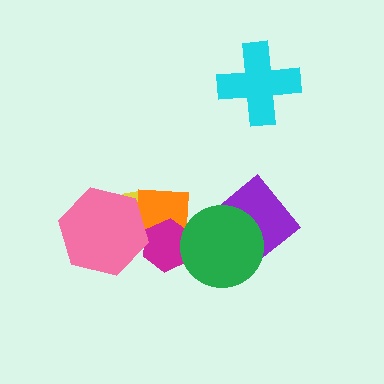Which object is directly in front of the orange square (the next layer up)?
The magenta hexagon is directly in front of the orange square.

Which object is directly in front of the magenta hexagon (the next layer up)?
The pink hexagon is directly in front of the magenta hexagon.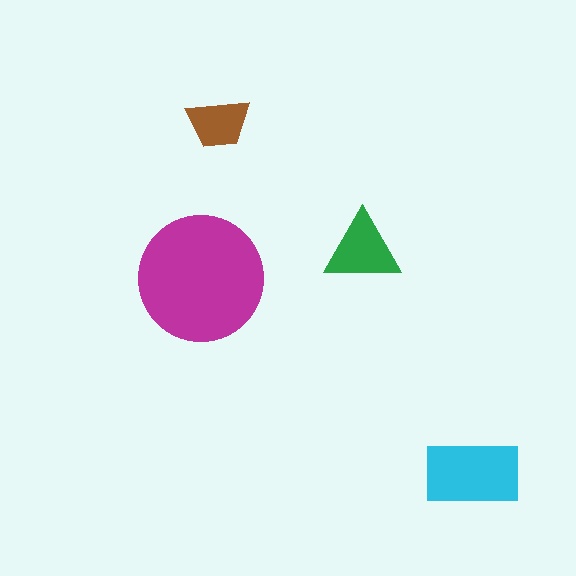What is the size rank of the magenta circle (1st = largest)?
1st.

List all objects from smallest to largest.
The brown trapezoid, the green triangle, the cyan rectangle, the magenta circle.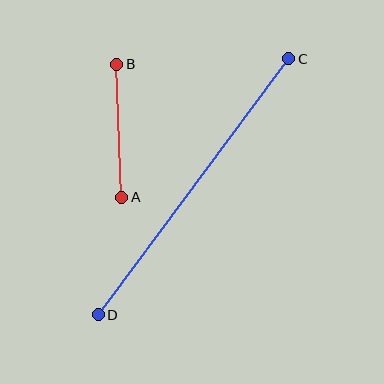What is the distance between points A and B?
The distance is approximately 133 pixels.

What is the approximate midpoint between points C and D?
The midpoint is at approximately (193, 187) pixels.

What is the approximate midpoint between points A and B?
The midpoint is at approximately (119, 131) pixels.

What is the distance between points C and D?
The distance is approximately 319 pixels.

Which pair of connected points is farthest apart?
Points C and D are farthest apart.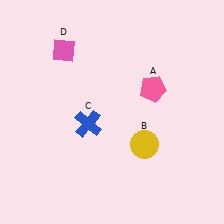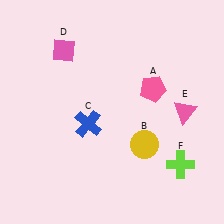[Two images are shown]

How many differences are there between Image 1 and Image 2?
There are 2 differences between the two images.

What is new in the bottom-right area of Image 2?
A lime cross (F) was added in the bottom-right area of Image 2.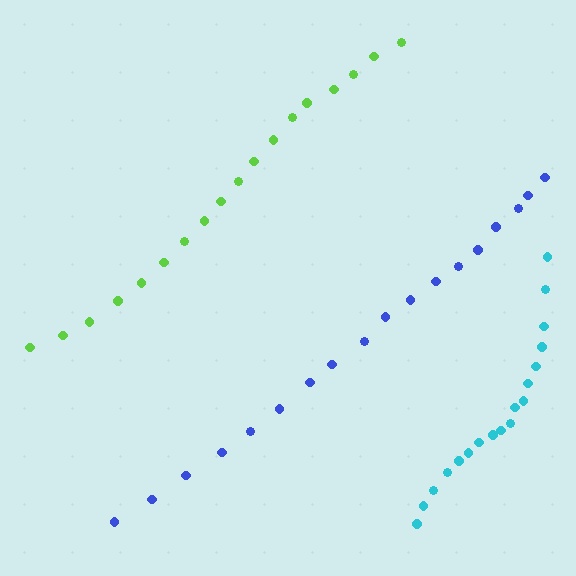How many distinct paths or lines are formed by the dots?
There are 3 distinct paths.